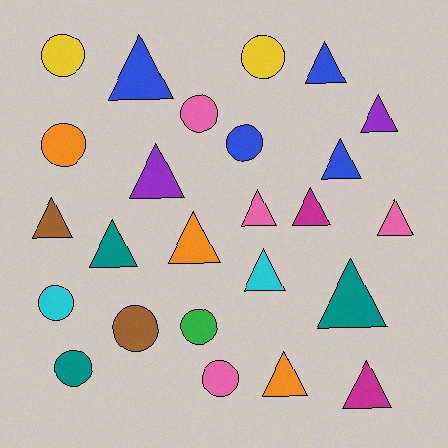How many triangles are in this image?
There are 15 triangles.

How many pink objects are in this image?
There are 4 pink objects.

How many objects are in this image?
There are 25 objects.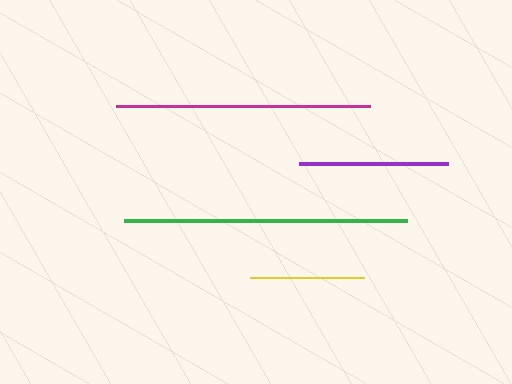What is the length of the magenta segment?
The magenta segment is approximately 254 pixels long.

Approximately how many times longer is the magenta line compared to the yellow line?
The magenta line is approximately 2.2 times the length of the yellow line.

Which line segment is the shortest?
The yellow line is the shortest at approximately 114 pixels.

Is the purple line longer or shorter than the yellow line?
The purple line is longer than the yellow line.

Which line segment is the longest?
The green line is the longest at approximately 283 pixels.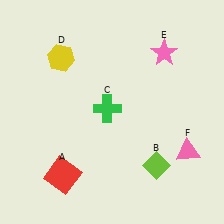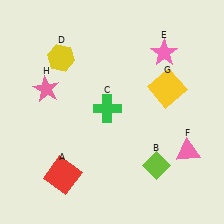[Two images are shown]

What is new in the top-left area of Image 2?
A pink star (H) was added in the top-left area of Image 2.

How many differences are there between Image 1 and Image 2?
There are 2 differences between the two images.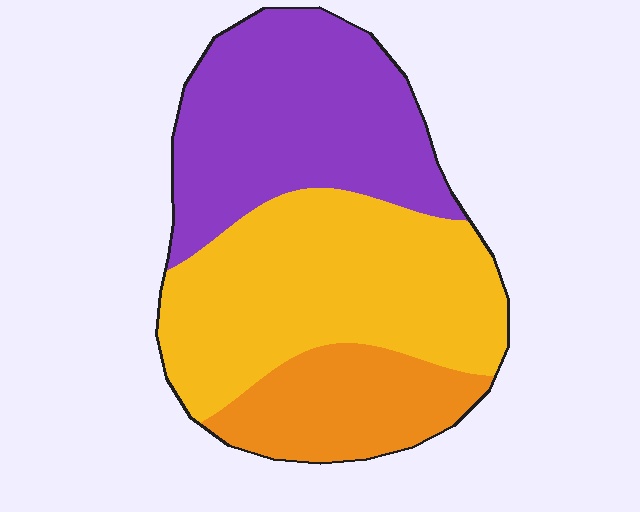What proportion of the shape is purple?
Purple takes up about three eighths (3/8) of the shape.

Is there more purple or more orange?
Purple.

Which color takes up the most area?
Yellow, at roughly 45%.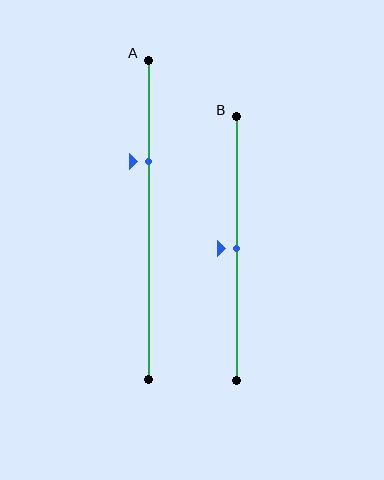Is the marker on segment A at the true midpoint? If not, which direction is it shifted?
No, the marker on segment A is shifted upward by about 18% of the segment length.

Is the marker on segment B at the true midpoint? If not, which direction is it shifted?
Yes, the marker on segment B is at the true midpoint.